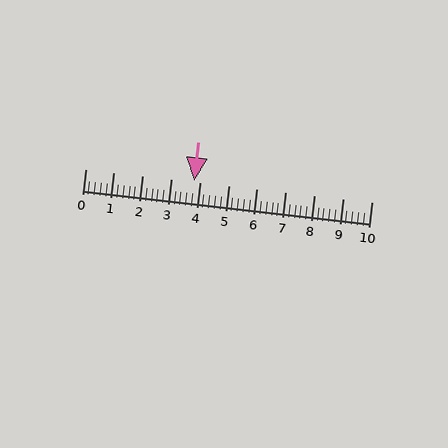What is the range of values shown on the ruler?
The ruler shows values from 0 to 10.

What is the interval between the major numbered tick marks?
The major tick marks are spaced 1 units apart.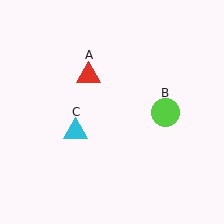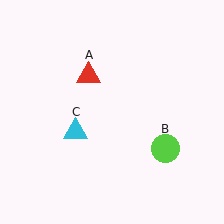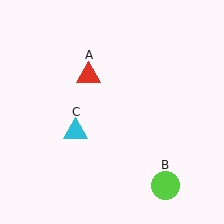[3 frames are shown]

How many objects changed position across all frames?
1 object changed position: lime circle (object B).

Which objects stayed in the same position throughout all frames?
Red triangle (object A) and cyan triangle (object C) remained stationary.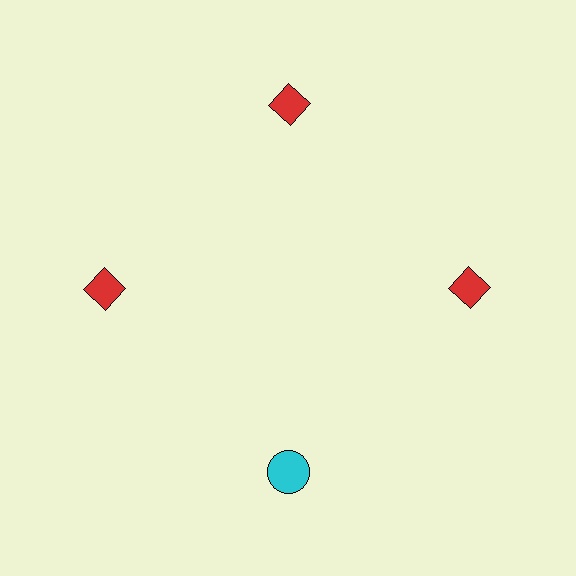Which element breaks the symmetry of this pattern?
The cyan circle at roughly the 6 o'clock position breaks the symmetry. All other shapes are red diamonds.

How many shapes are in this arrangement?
There are 4 shapes arranged in a ring pattern.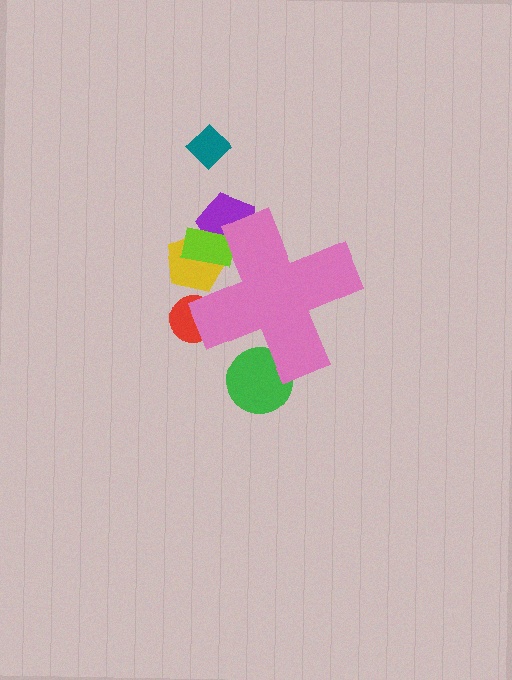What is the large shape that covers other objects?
A pink cross.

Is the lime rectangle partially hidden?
Yes, the lime rectangle is partially hidden behind the pink cross.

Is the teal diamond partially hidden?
No, the teal diamond is fully visible.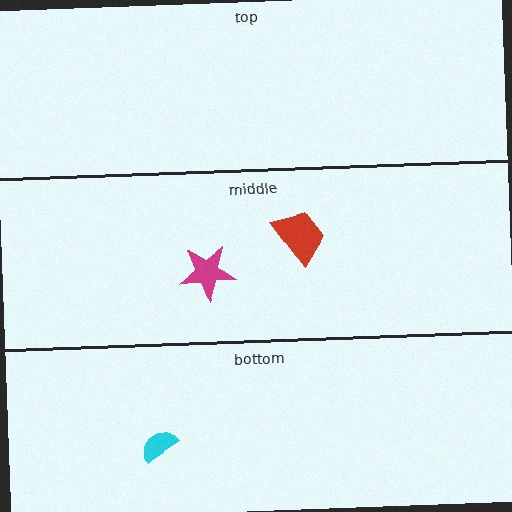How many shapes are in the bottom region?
1.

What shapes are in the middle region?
The red trapezoid, the magenta star.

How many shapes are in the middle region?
2.